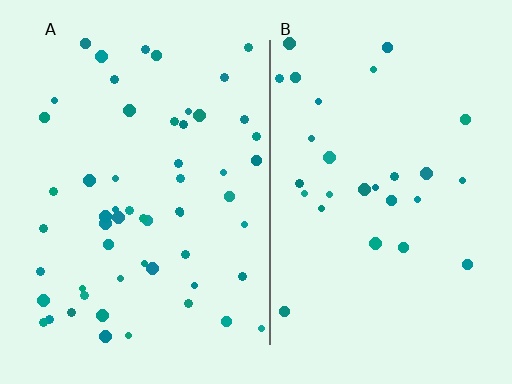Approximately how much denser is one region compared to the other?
Approximately 2.0× — region A over region B.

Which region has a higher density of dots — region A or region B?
A (the left).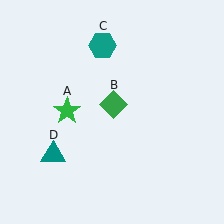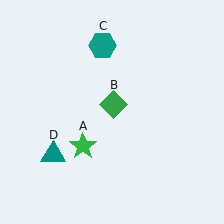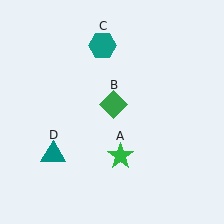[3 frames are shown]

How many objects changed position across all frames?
1 object changed position: green star (object A).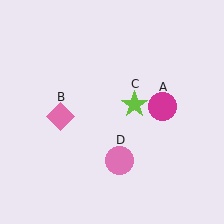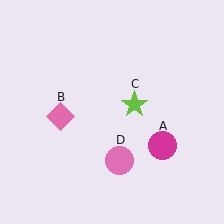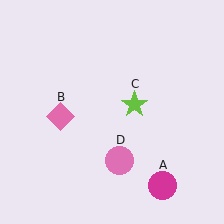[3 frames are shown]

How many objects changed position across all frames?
1 object changed position: magenta circle (object A).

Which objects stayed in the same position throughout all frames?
Pink diamond (object B) and lime star (object C) and pink circle (object D) remained stationary.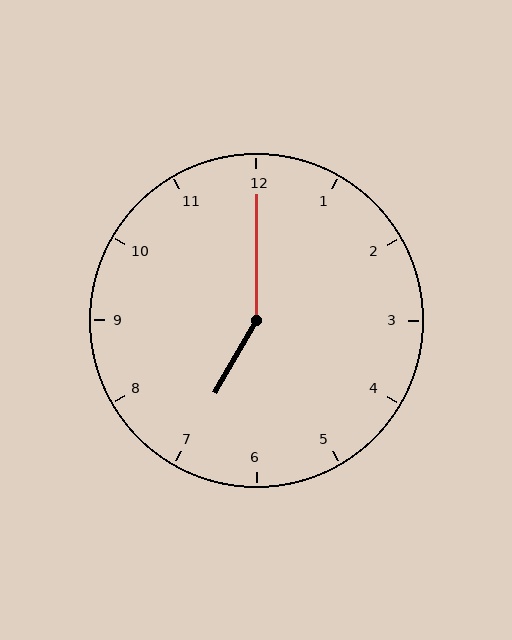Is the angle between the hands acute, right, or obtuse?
It is obtuse.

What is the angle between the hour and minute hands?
Approximately 150 degrees.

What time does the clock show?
7:00.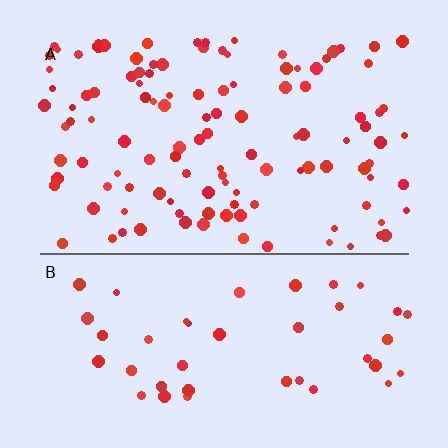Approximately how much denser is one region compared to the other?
Approximately 2.6× — region A over region B.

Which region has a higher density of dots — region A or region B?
A (the top).